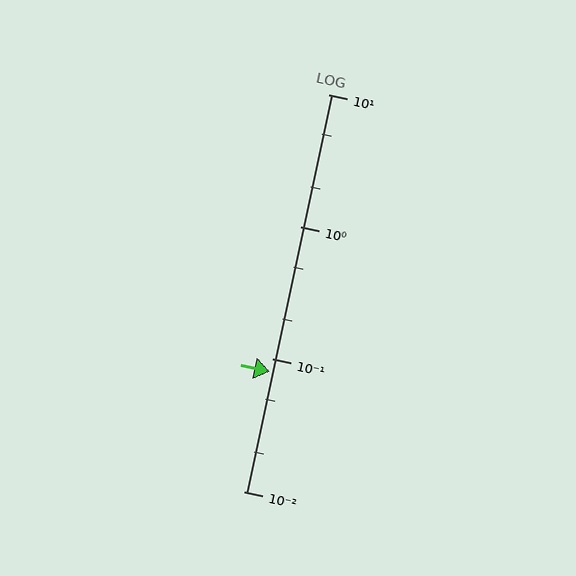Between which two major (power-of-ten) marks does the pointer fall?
The pointer is between 0.01 and 0.1.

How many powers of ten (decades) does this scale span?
The scale spans 3 decades, from 0.01 to 10.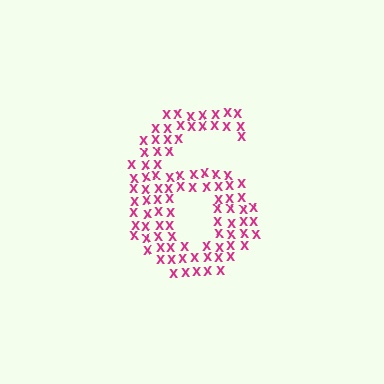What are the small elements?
The small elements are letter X's.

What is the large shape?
The large shape is the digit 6.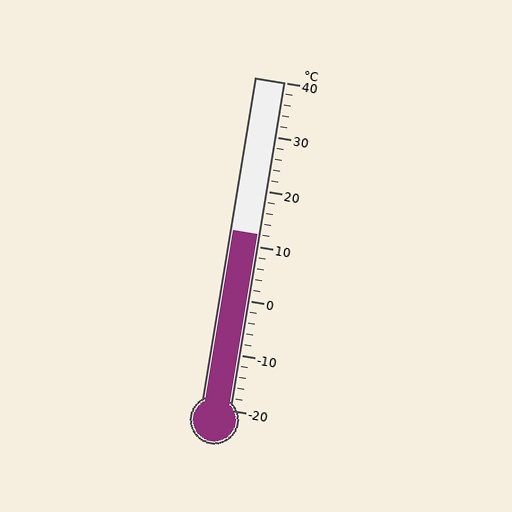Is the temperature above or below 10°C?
The temperature is above 10°C.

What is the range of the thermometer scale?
The thermometer scale ranges from -20°C to 40°C.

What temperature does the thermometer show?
The thermometer shows approximately 12°C.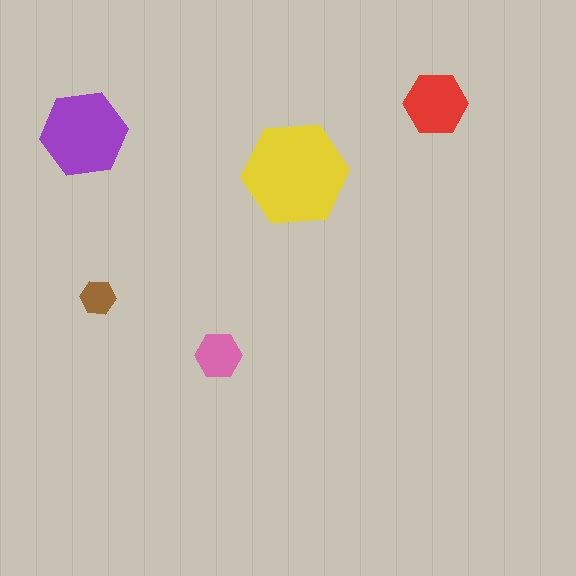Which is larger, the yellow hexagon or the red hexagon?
The yellow one.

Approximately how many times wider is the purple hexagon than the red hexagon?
About 1.5 times wider.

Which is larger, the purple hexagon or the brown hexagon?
The purple one.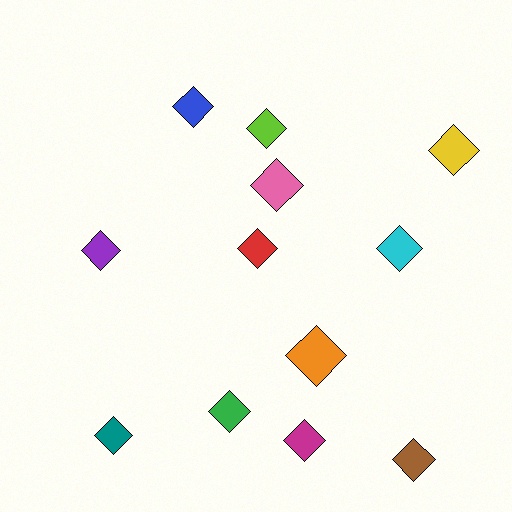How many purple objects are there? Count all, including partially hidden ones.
There is 1 purple object.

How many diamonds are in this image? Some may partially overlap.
There are 12 diamonds.